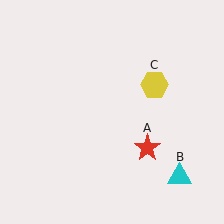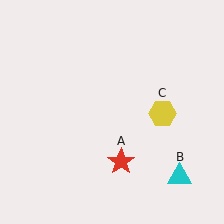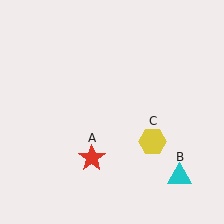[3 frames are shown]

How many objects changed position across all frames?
2 objects changed position: red star (object A), yellow hexagon (object C).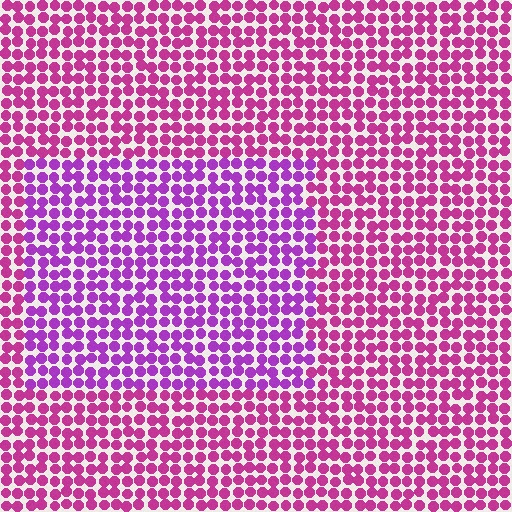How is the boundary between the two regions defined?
The boundary is defined purely by a slight shift in hue (about 31 degrees). Spacing, size, and orientation are identical on both sides.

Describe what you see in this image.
The image is filled with small magenta elements in a uniform arrangement. A rectangle-shaped region is visible where the elements are tinted to a slightly different hue, forming a subtle color boundary.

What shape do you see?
I see a rectangle.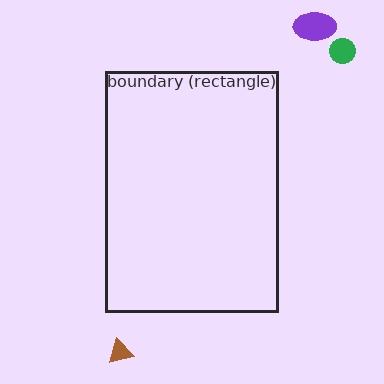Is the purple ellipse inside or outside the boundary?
Outside.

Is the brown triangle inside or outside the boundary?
Outside.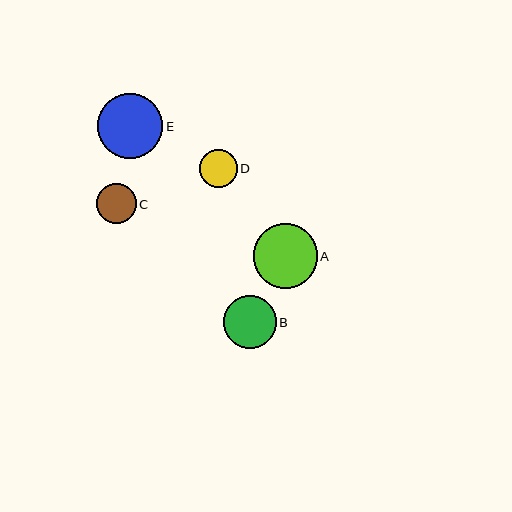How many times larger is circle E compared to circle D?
Circle E is approximately 1.7 times the size of circle D.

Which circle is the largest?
Circle E is the largest with a size of approximately 65 pixels.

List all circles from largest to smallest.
From largest to smallest: E, A, B, C, D.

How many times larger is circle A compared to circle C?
Circle A is approximately 1.6 times the size of circle C.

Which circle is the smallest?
Circle D is the smallest with a size of approximately 38 pixels.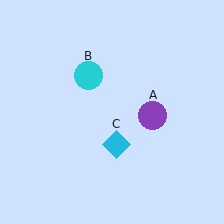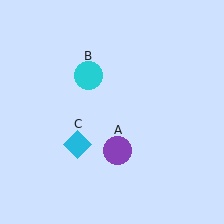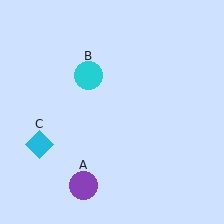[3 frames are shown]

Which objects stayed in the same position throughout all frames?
Cyan circle (object B) remained stationary.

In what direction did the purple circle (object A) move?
The purple circle (object A) moved down and to the left.